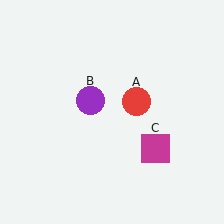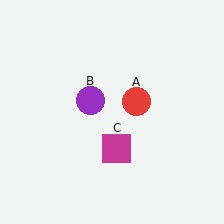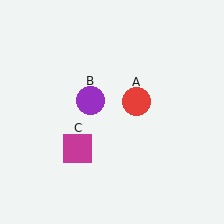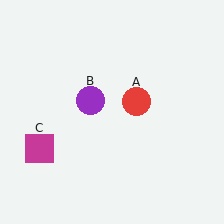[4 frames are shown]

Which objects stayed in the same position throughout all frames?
Red circle (object A) and purple circle (object B) remained stationary.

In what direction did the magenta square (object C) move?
The magenta square (object C) moved left.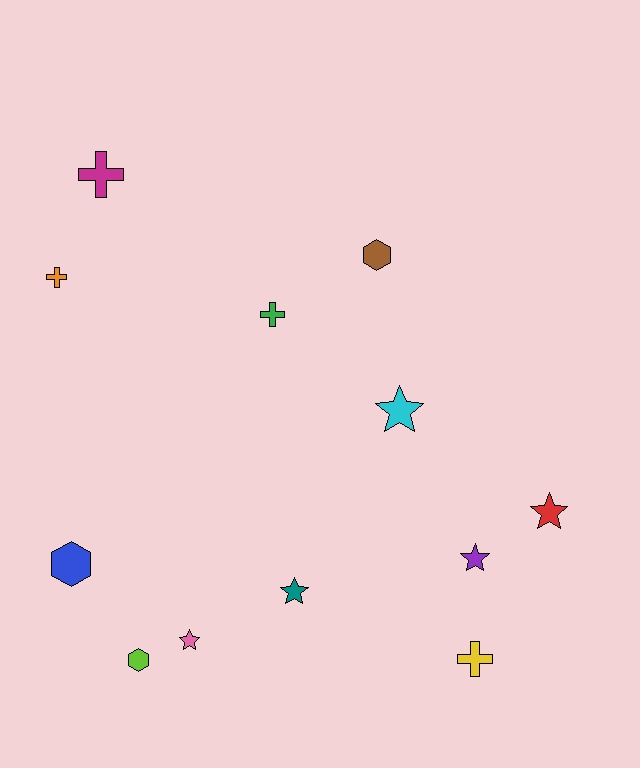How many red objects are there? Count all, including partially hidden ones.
There is 1 red object.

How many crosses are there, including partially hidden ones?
There are 4 crosses.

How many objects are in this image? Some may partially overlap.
There are 12 objects.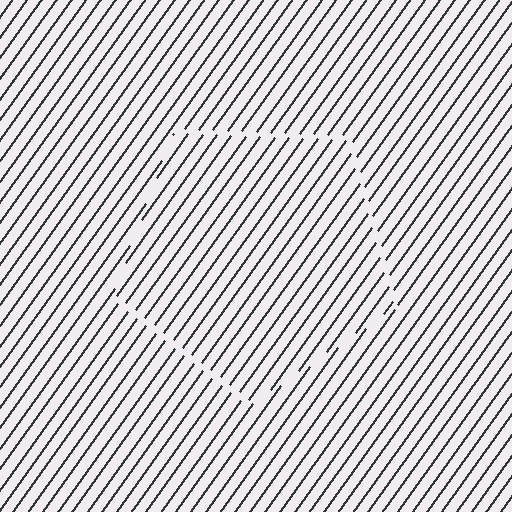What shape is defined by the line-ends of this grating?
An illusory pentagon. The interior of the shape contains the same grating, shifted by half a period — the contour is defined by the phase discontinuity where line-ends from the inner and outer gratings abut.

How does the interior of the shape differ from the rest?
The interior of the shape contains the same grating, shifted by half a period — the contour is defined by the phase discontinuity where line-ends from the inner and outer gratings abut.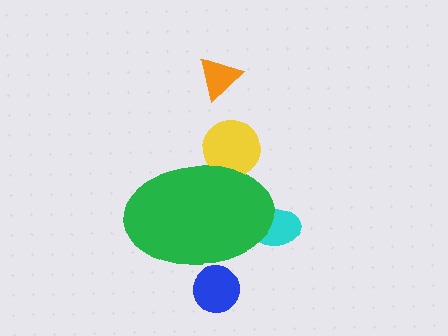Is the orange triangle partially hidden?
No, the orange triangle is fully visible.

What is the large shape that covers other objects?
A green ellipse.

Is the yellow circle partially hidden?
Yes, the yellow circle is partially hidden behind the green ellipse.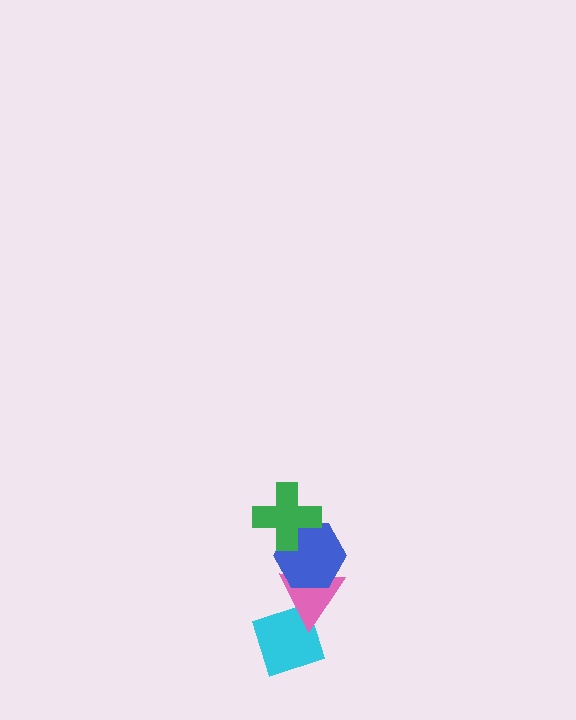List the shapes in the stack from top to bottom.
From top to bottom: the green cross, the blue hexagon, the pink triangle, the cyan diamond.